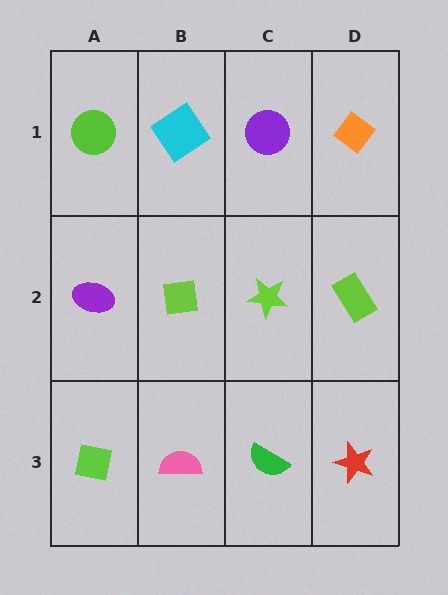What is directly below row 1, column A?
A purple ellipse.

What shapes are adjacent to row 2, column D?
An orange diamond (row 1, column D), a red star (row 3, column D), a lime star (row 2, column C).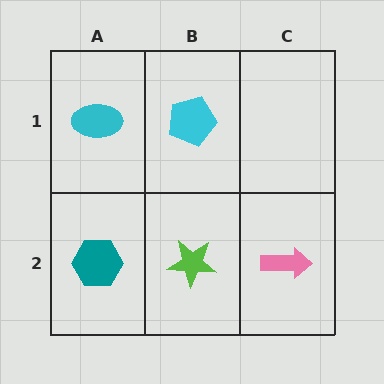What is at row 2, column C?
A pink arrow.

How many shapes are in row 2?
3 shapes.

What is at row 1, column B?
A cyan pentagon.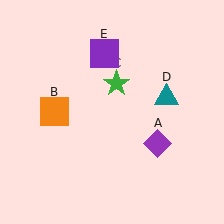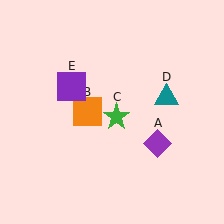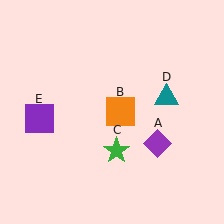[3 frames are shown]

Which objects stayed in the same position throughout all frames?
Purple diamond (object A) and teal triangle (object D) remained stationary.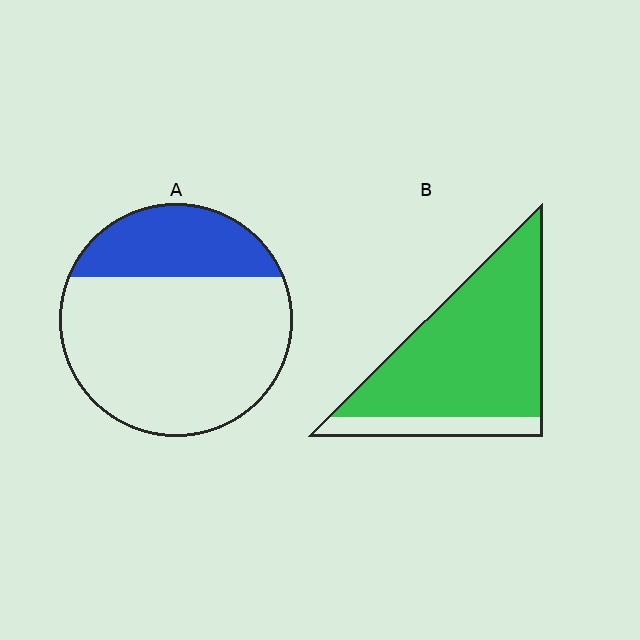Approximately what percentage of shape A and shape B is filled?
A is approximately 25% and B is approximately 85%.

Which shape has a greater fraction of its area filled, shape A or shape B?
Shape B.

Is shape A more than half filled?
No.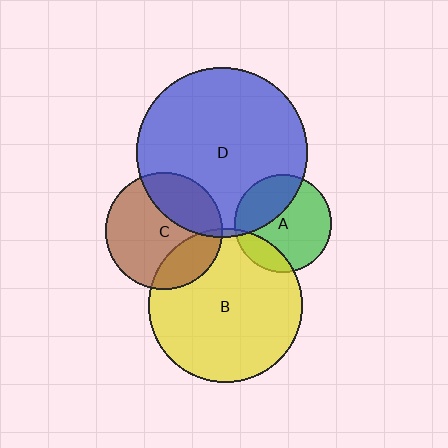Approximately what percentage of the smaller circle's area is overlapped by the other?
Approximately 5%.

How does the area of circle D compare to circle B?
Approximately 1.2 times.